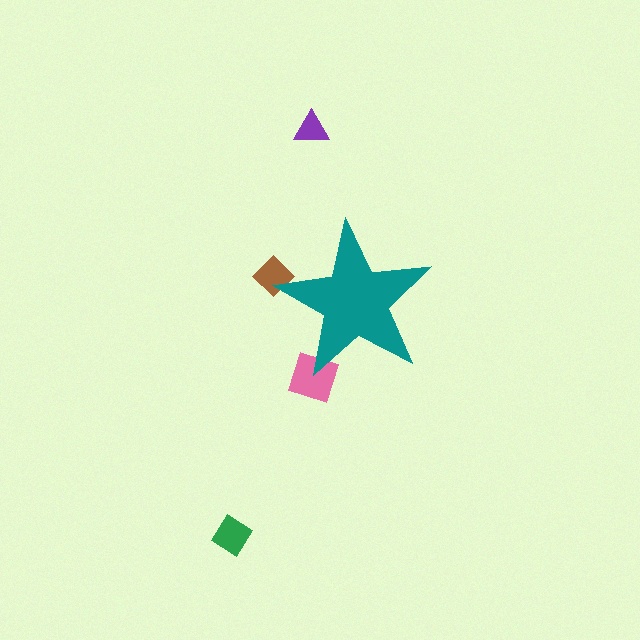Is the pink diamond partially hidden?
Yes, the pink diamond is partially hidden behind the teal star.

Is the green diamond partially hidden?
No, the green diamond is fully visible.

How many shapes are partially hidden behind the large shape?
2 shapes are partially hidden.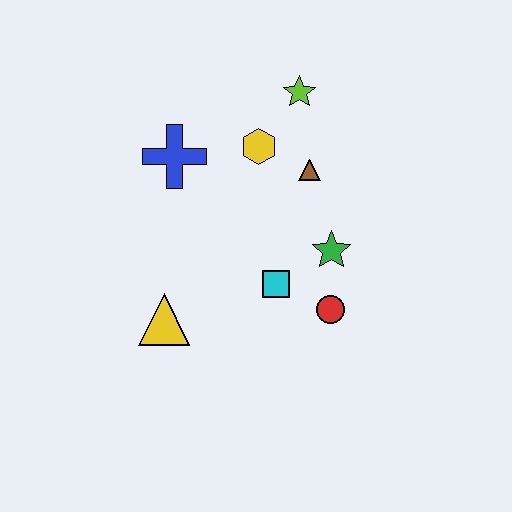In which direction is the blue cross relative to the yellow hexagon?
The blue cross is to the left of the yellow hexagon.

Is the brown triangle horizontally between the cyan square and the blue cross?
No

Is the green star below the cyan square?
No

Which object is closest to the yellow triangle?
The cyan square is closest to the yellow triangle.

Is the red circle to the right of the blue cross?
Yes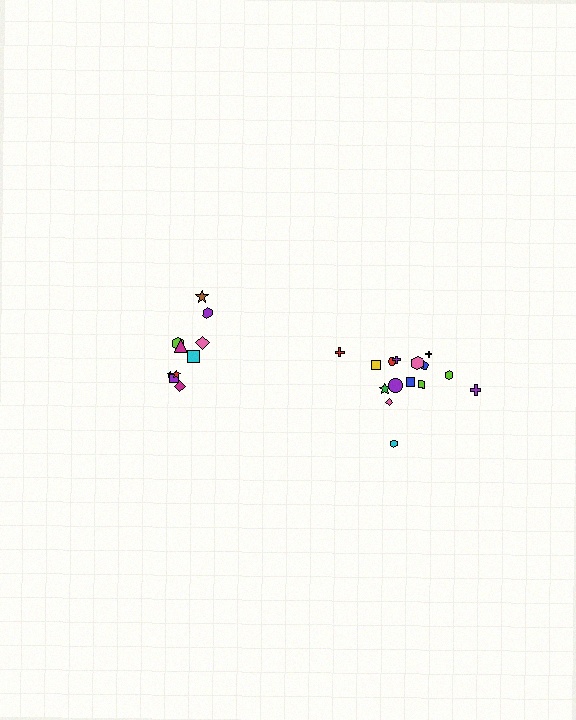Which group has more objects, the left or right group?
The right group.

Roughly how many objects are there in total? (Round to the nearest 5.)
Roughly 25 objects in total.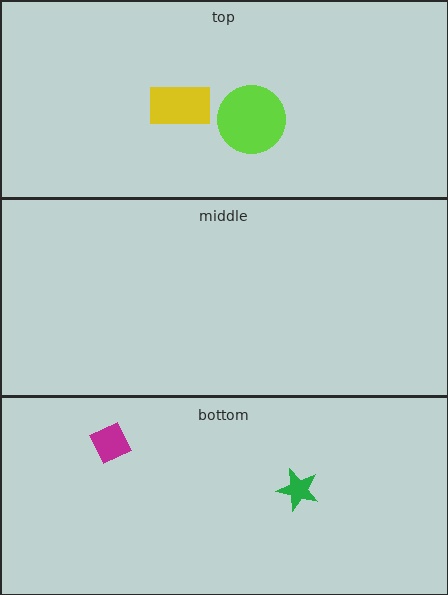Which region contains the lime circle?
The top region.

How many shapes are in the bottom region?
2.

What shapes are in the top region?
The lime circle, the yellow rectangle.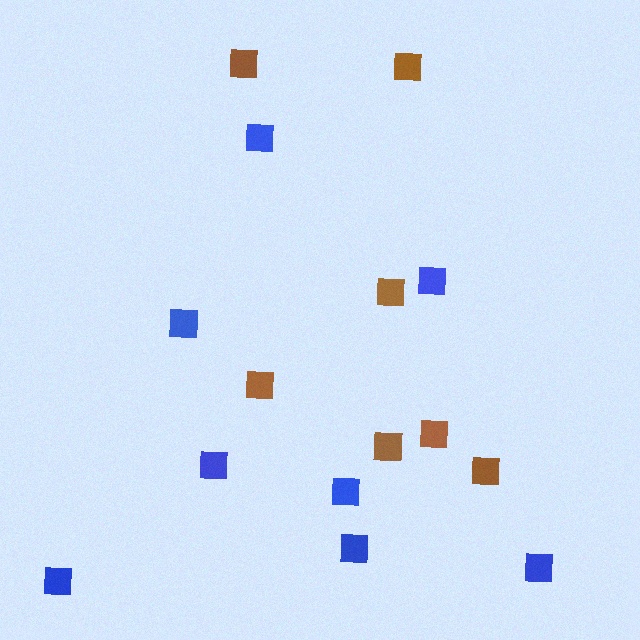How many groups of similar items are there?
There are 2 groups: one group of brown squares (7) and one group of blue squares (8).